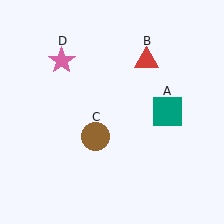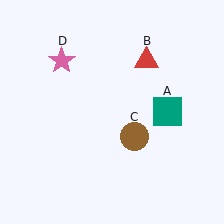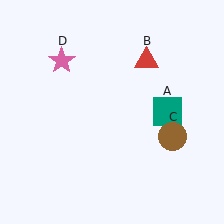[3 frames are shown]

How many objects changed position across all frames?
1 object changed position: brown circle (object C).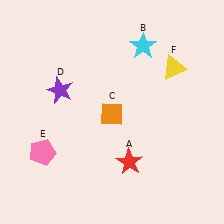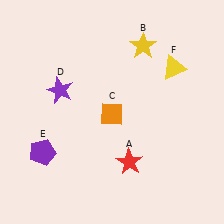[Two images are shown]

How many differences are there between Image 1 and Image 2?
There are 2 differences between the two images.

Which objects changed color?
B changed from cyan to yellow. E changed from pink to purple.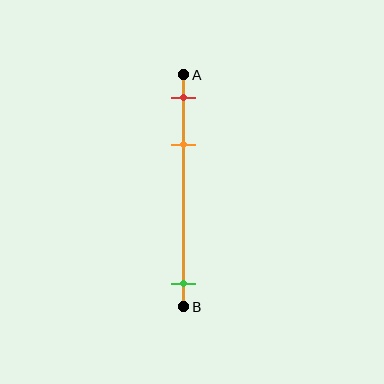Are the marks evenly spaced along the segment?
No, the marks are not evenly spaced.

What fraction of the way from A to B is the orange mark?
The orange mark is approximately 30% (0.3) of the way from A to B.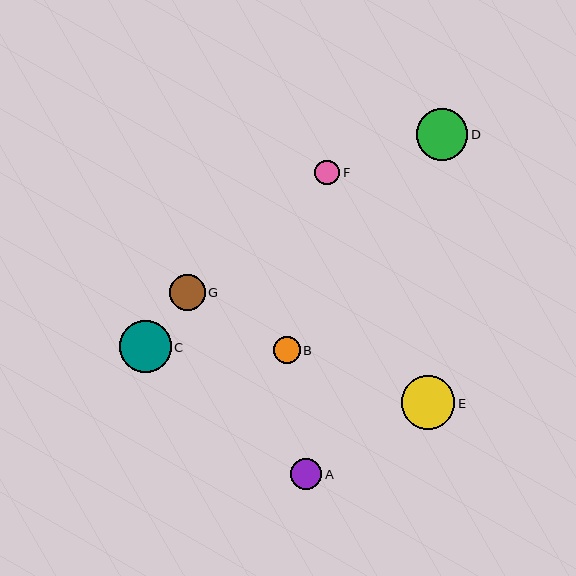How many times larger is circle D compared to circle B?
Circle D is approximately 1.9 times the size of circle B.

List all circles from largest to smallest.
From largest to smallest: E, D, C, G, A, B, F.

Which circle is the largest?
Circle E is the largest with a size of approximately 53 pixels.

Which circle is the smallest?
Circle F is the smallest with a size of approximately 25 pixels.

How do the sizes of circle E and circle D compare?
Circle E and circle D are approximately the same size.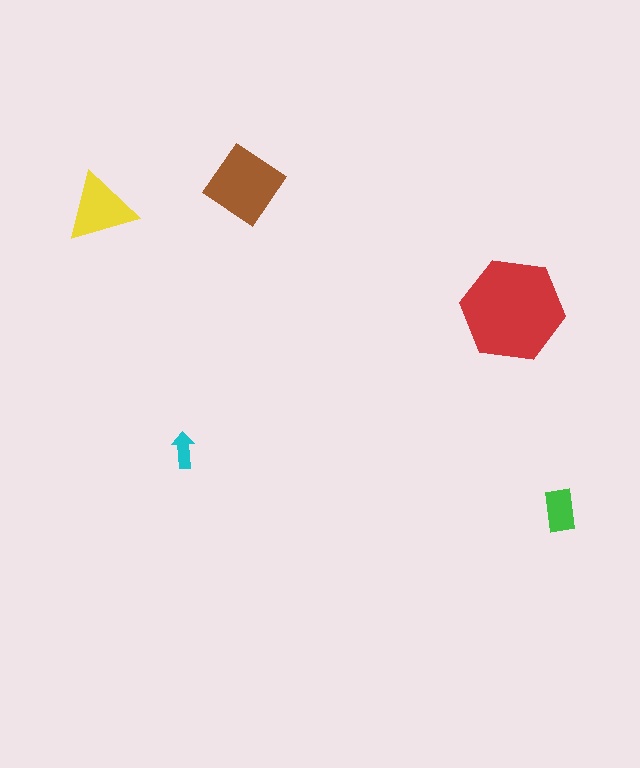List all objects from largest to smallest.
The red hexagon, the brown diamond, the yellow triangle, the green rectangle, the cyan arrow.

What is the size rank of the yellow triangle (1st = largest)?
3rd.